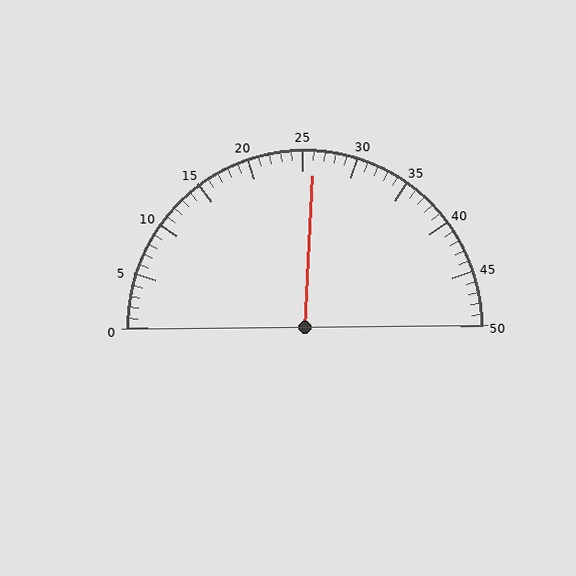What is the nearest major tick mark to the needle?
The nearest major tick mark is 25.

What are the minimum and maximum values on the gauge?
The gauge ranges from 0 to 50.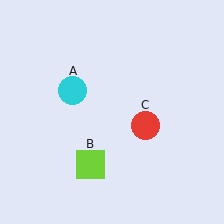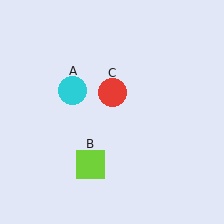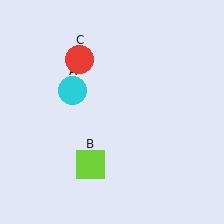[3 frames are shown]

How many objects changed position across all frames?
1 object changed position: red circle (object C).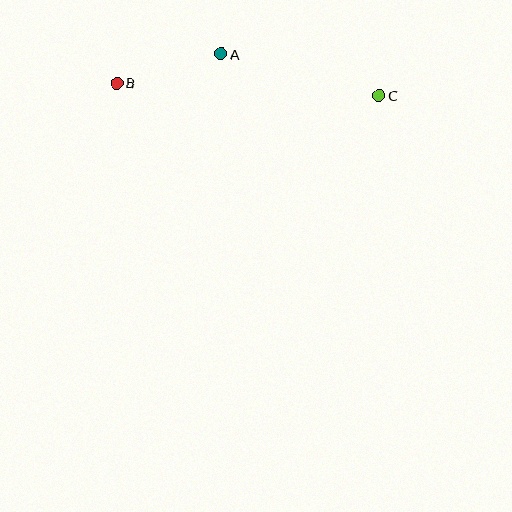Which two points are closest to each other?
Points A and B are closest to each other.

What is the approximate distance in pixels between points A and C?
The distance between A and C is approximately 163 pixels.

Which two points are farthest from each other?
Points B and C are farthest from each other.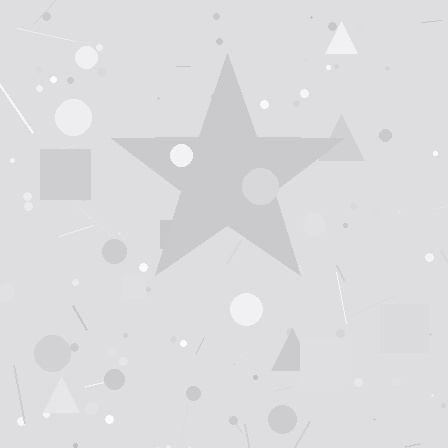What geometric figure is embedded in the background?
A star is embedded in the background.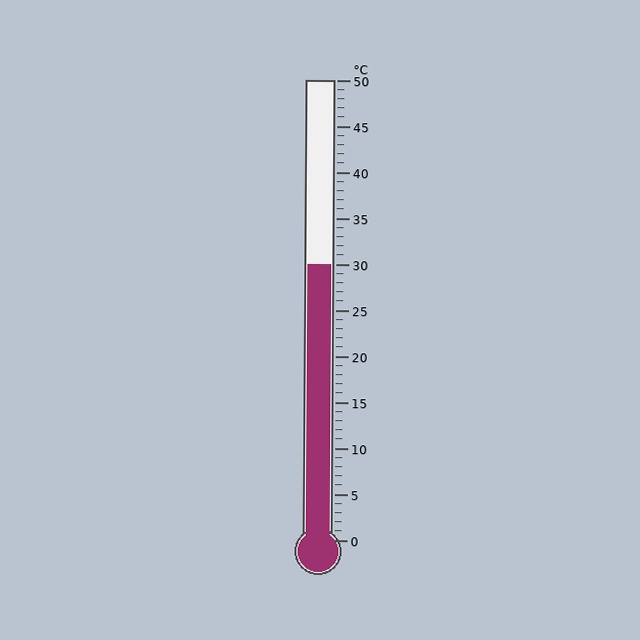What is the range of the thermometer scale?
The thermometer scale ranges from 0°C to 50°C.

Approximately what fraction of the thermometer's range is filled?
The thermometer is filled to approximately 60% of its range.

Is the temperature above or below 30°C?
The temperature is at 30°C.